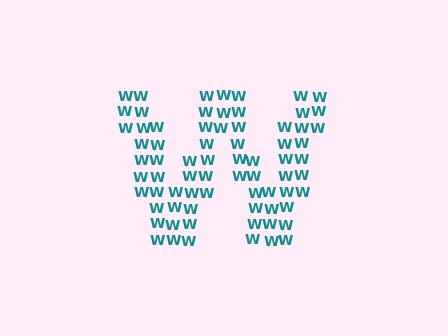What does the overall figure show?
The overall figure shows the letter W.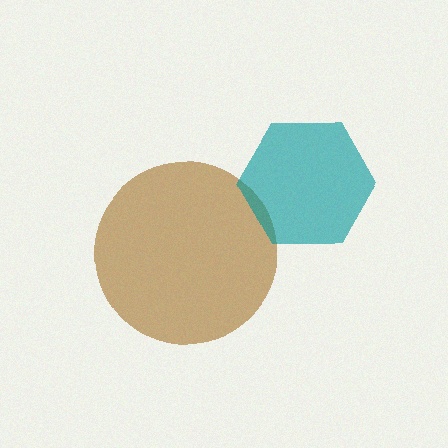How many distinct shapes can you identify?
There are 2 distinct shapes: a brown circle, a teal hexagon.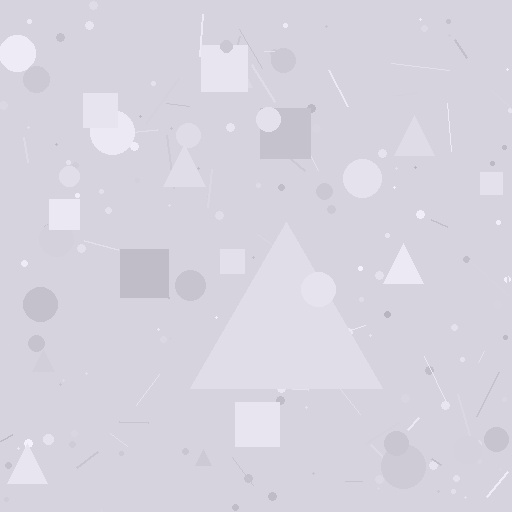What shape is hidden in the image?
A triangle is hidden in the image.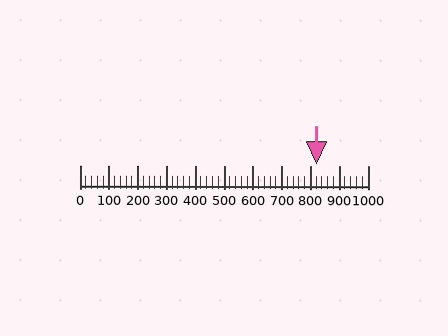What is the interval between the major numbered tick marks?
The major tick marks are spaced 100 units apart.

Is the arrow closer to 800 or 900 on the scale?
The arrow is closer to 800.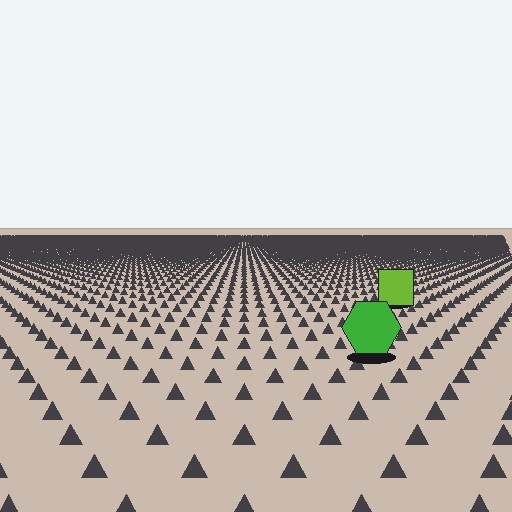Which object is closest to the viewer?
The green hexagon is closest. The texture marks near it are larger and more spread out.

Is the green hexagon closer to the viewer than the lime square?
Yes. The green hexagon is closer — you can tell from the texture gradient: the ground texture is coarser near it.